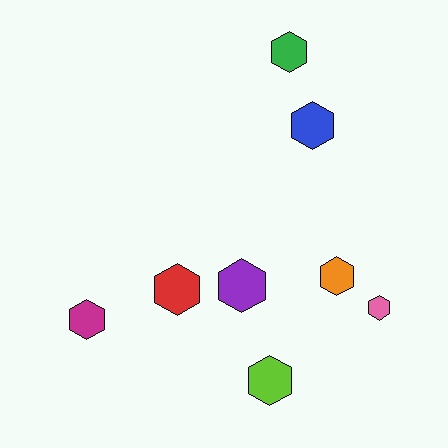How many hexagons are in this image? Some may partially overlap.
There are 8 hexagons.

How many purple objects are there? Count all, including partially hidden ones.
There is 1 purple object.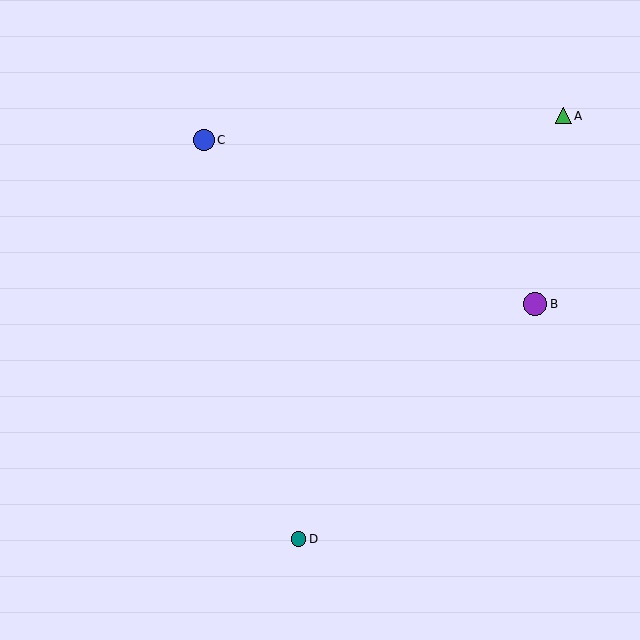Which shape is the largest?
The purple circle (labeled B) is the largest.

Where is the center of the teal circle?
The center of the teal circle is at (298, 539).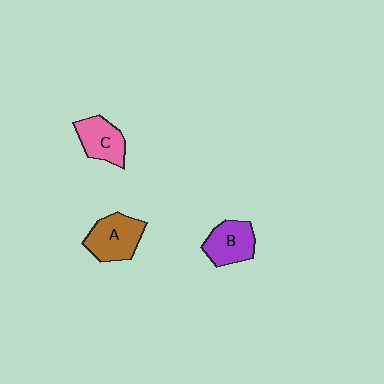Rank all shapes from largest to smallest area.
From largest to smallest: A (brown), B (purple), C (pink).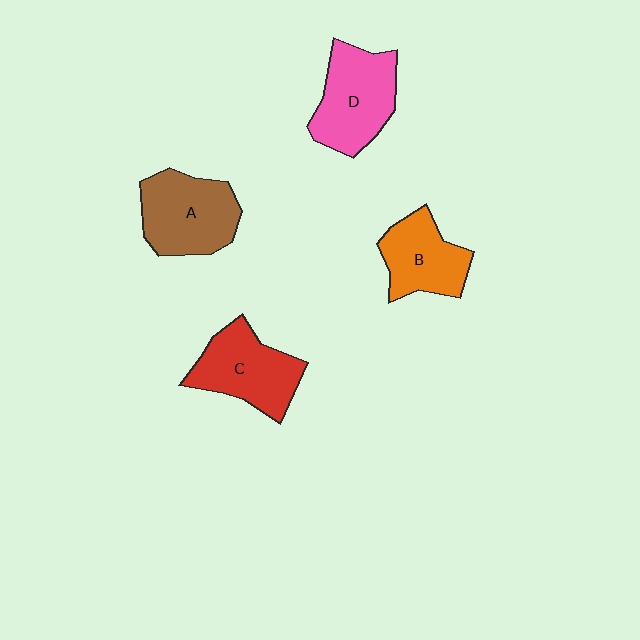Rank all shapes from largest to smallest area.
From largest to smallest: D (pink), A (brown), C (red), B (orange).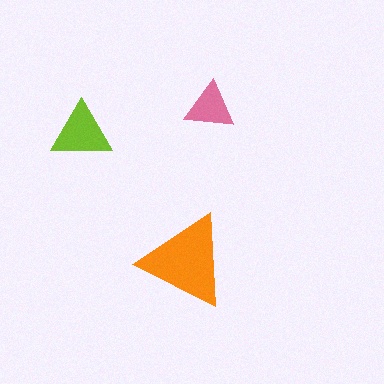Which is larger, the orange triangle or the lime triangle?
The orange one.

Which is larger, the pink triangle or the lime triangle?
The lime one.